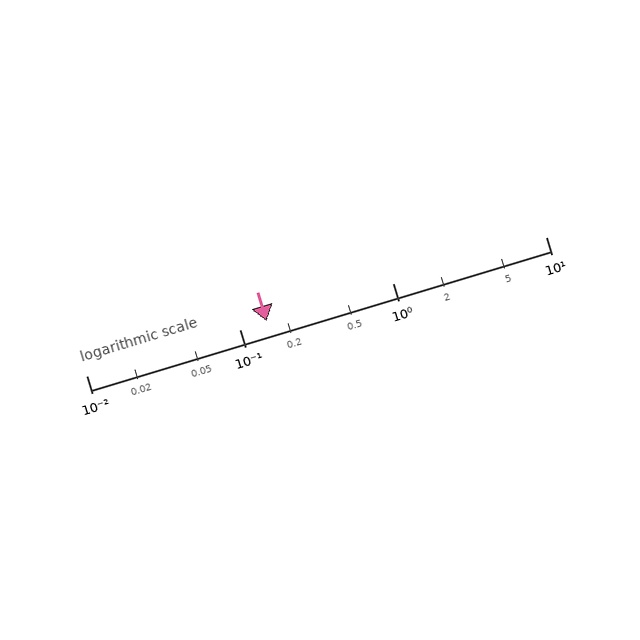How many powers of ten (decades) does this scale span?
The scale spans 3 decades, from 0.01 to 10.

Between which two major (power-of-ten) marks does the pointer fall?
The pointer is between 0.1 and 1.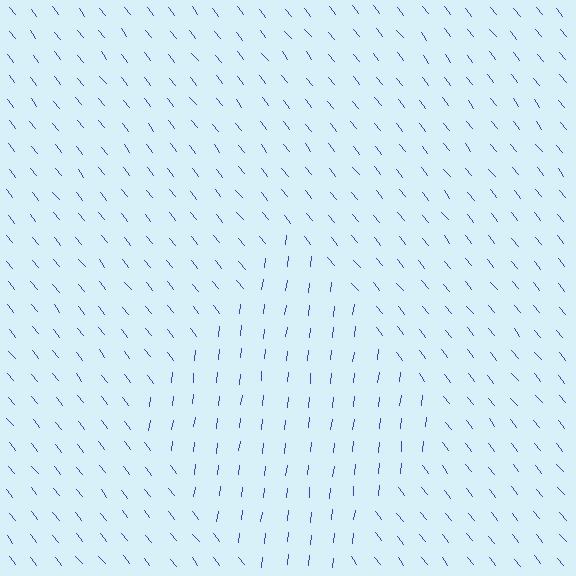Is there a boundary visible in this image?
Yes, there is a texture boundary formed by a change in line orientation.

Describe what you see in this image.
The image is filled with small blue line segments. A diamond region in the image has lines oriented differently from the surrounding lines, creating a visible texture boundary.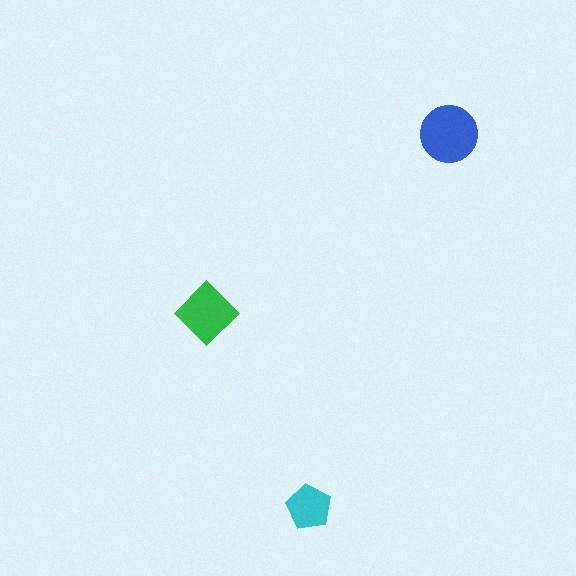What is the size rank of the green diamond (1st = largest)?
2nd.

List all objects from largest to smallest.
The blue circle, the green diamond, the cyan pentagon.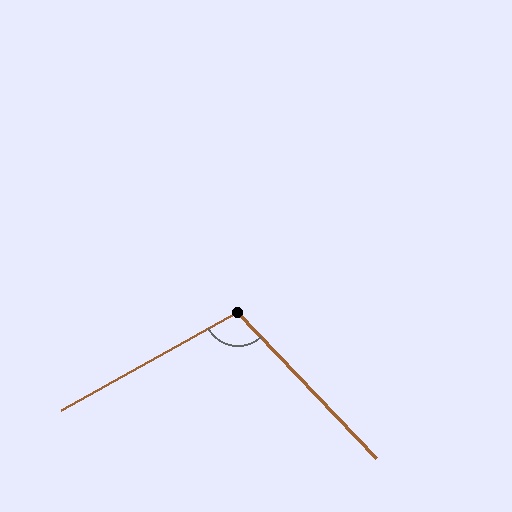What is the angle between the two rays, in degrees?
Approximately 104 degrees.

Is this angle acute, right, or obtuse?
It is obtuse.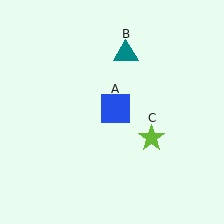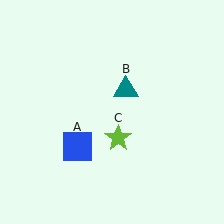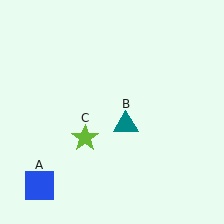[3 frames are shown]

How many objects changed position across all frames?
3 objects changed position: blue square (object A), teal triangle (object B), lime star (object C).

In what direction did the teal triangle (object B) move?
The teal triangle (object B) moved down.